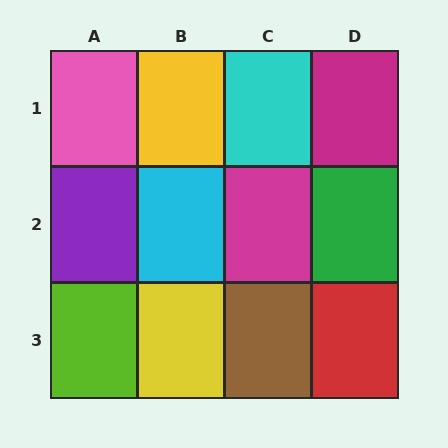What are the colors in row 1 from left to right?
Pink, yellow, cyan, magenta.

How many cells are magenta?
2 cells are magenta.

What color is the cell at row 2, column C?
Magenta.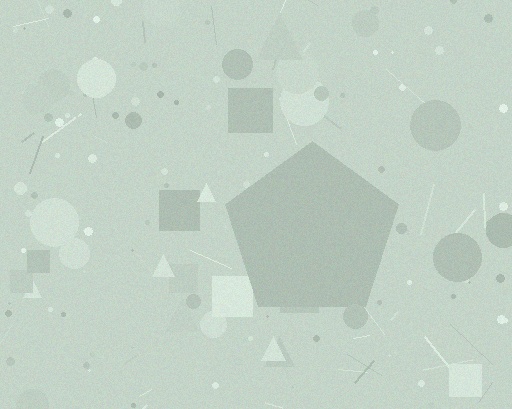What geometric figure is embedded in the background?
A pentagon is embedded in the background.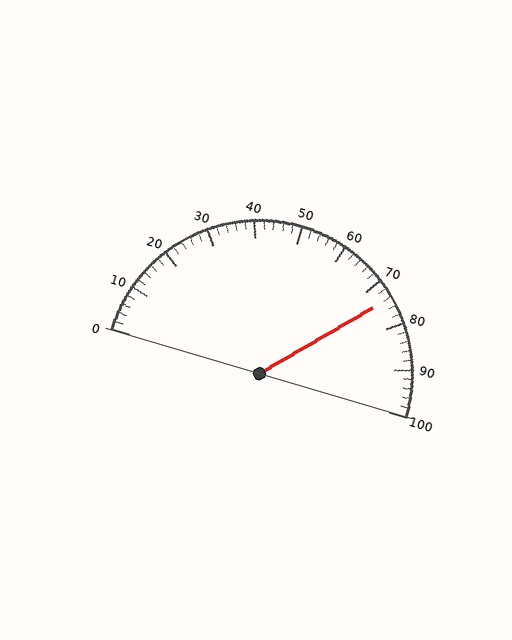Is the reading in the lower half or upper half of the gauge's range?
The reading is in the upper half of the range (0 to 100).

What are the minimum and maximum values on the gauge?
The gauge ranges from 0 to 100.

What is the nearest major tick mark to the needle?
The nearest major tick mark is 70.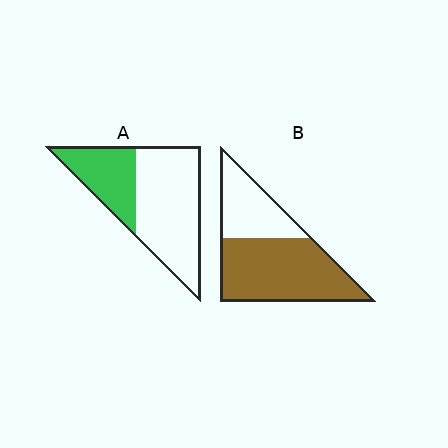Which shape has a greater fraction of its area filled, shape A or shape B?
Shape B.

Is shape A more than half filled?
No.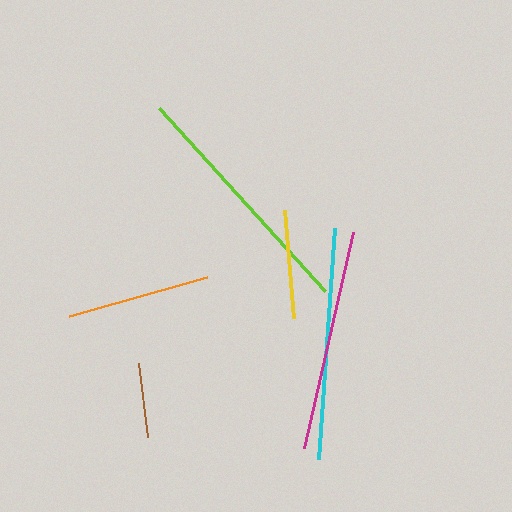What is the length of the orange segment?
The orange segment is approximately 143 pixels long.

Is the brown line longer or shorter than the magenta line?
The magenta line is longer than the brown line.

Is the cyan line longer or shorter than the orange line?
The cyan line is longer than the orange line.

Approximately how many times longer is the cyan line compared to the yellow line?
The cyan line is approximately 2.1 times the length of the yellow line.